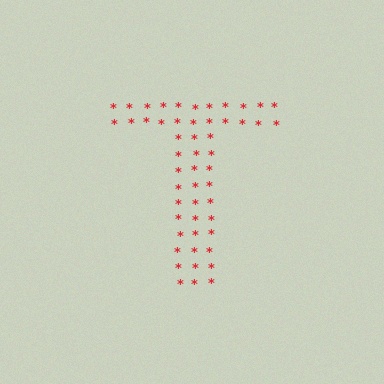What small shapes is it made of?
It is made of small asterisks.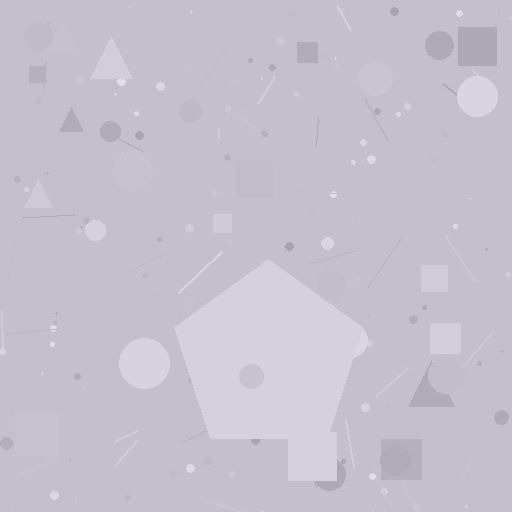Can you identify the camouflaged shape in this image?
The camouflaged shape is a pentagon.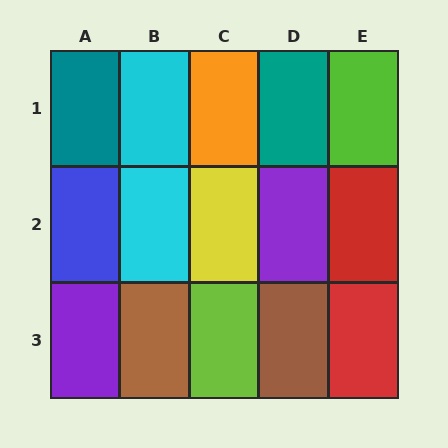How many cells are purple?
2 cells are purple.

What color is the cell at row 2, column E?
Red.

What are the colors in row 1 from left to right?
Teal, cyan, orange, teal, lime.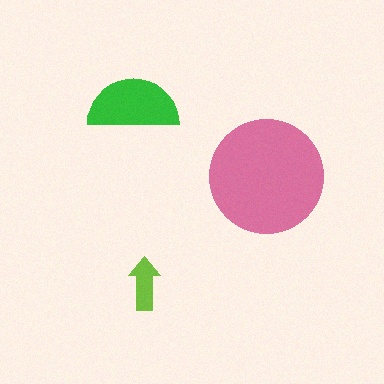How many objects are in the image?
There are 3 objects in the image.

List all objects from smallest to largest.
The lime arrow, the green semicircle, the pink circle.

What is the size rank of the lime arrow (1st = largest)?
3rd.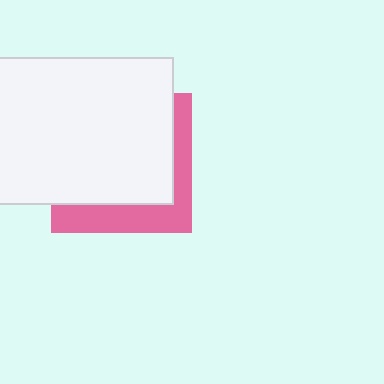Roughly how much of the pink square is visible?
A small part of it is visible (roughly 30%).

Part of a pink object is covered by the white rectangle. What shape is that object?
It is a square.